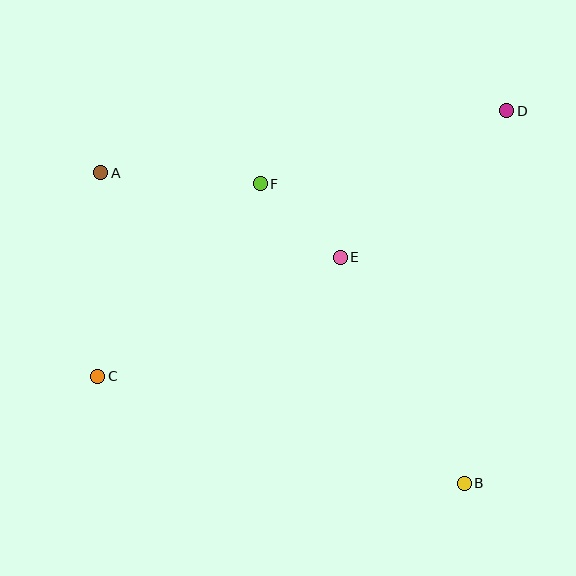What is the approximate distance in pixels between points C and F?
The distance between C and F is approximately 252 pixels.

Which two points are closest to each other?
Points E and F are closest to each other.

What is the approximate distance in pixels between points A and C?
The distance between A and C is approximately 203 pixels.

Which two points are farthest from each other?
Points C and D are farthest from each other.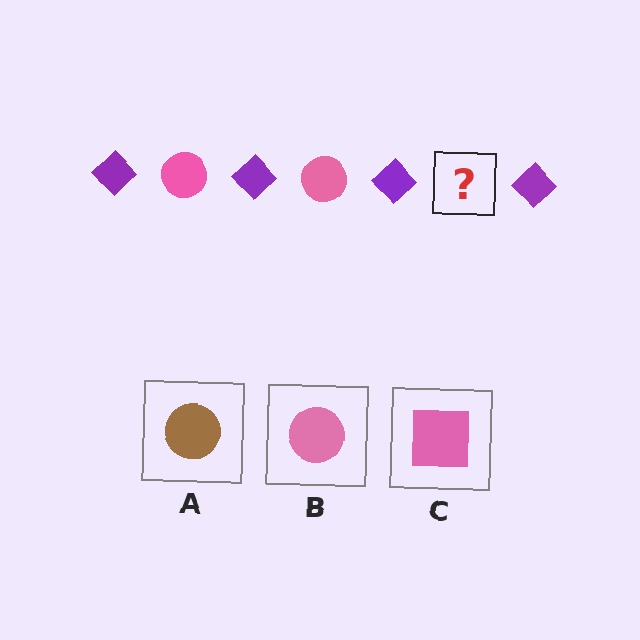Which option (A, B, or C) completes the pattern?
B.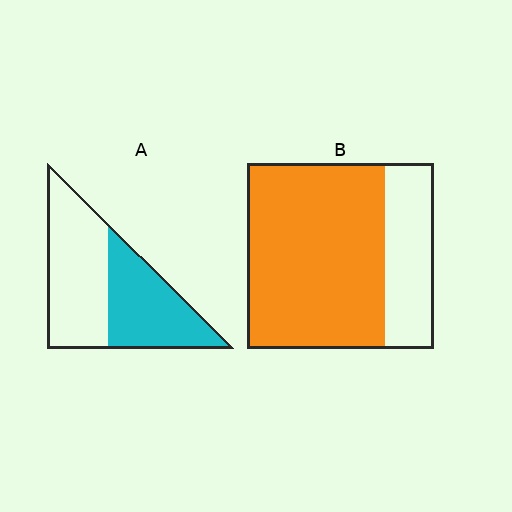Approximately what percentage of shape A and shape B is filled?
A is approximately 45% and B is approximately 75%.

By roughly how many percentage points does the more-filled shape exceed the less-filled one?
By roughly 30 percentage points (B over A).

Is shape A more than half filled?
No.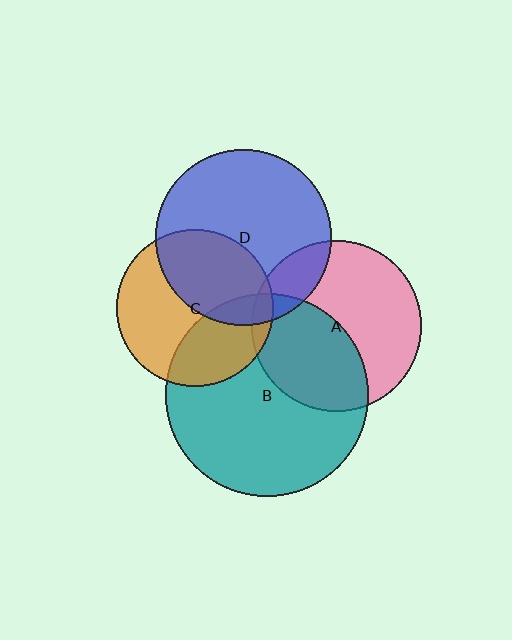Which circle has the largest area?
Circle B (teal).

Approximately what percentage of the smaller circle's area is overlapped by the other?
Approximately 15%.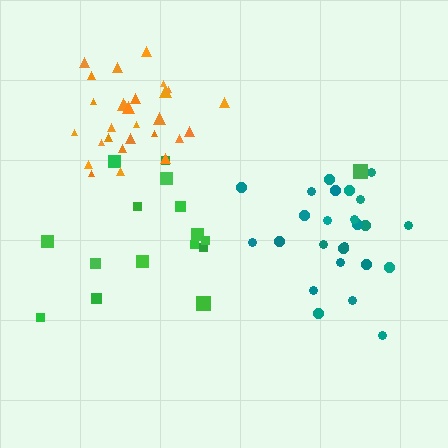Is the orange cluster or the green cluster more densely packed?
Orange.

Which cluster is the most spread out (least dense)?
Green.